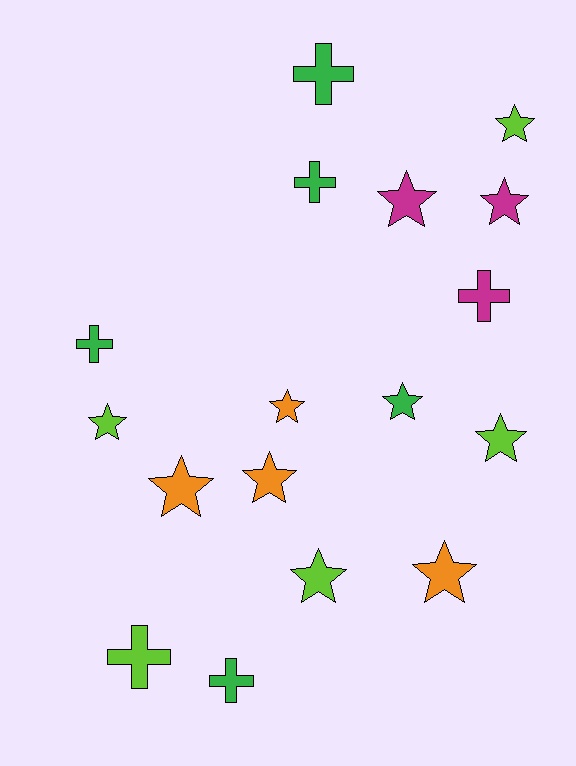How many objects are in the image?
There are 17 objects.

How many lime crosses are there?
There is 1 lime cross.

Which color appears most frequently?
Lime, with 5 objects.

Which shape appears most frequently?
Star, with 11 objects.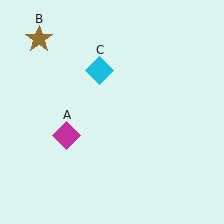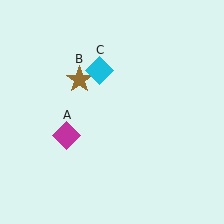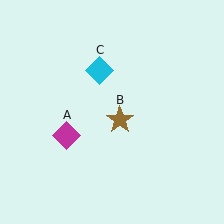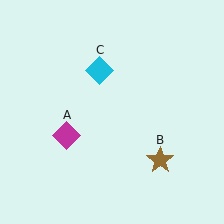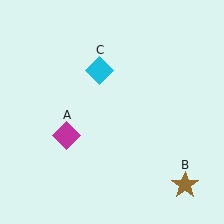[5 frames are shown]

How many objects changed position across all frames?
1 object changed position: brown star (object B).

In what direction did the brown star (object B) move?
The brown star (object B) moved down and to the right.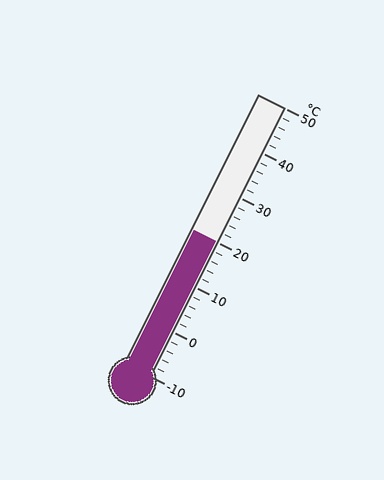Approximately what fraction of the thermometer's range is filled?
The thermometer is filled to approximately 50% of its range.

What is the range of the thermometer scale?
The thermometer scale ranges from -10°C to 50°C.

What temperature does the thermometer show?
The thermometer shows approximately 20°C.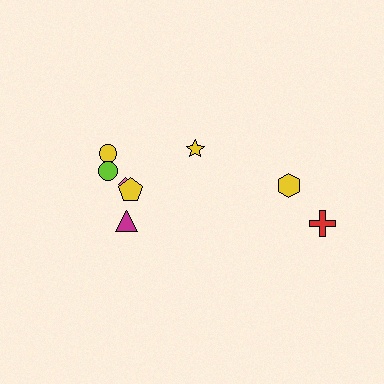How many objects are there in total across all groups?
There are 8 objects.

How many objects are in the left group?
There are 5 objects.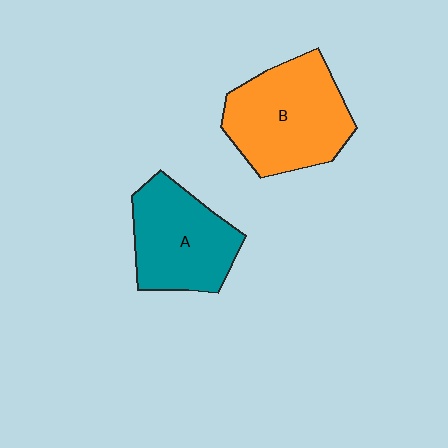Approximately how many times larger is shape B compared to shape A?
Approximately 1.2 times.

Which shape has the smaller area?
Shape A (teal).